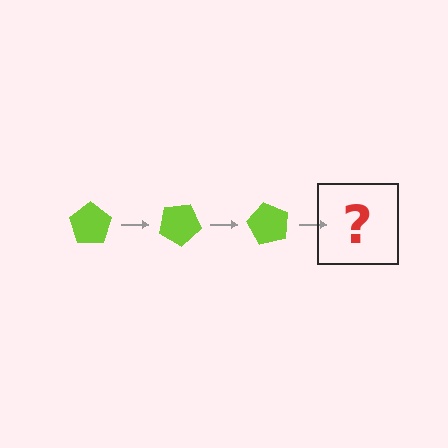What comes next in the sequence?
The next element should be a lime pentagon rotated 90 degrees.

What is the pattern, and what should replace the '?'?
The pattern is that the pentagon rotates 30 degrees each step. The '?' should be a lime pentagon rotated 90 degrees.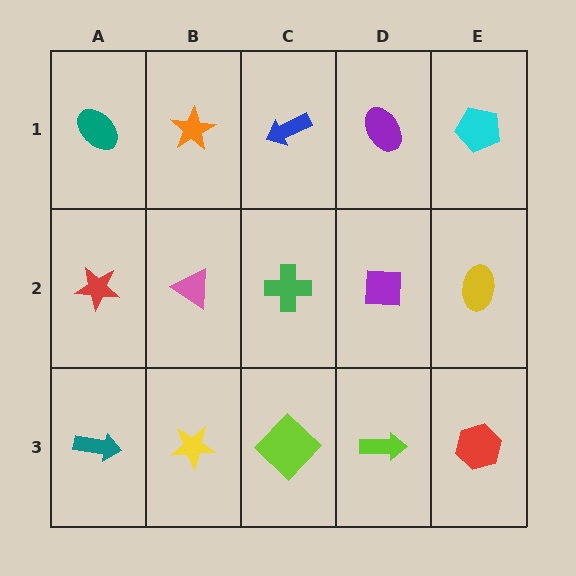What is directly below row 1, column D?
A purple square.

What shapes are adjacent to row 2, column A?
A teal ellipse (row 1, column A), a teal arrow (row 3, column A), a pink triangle (row 2, column B).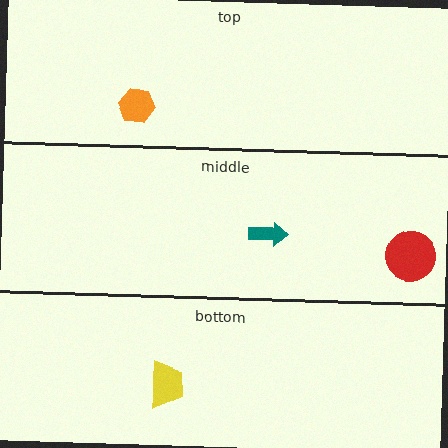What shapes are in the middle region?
The teal arrow, the red circle.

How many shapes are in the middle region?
2.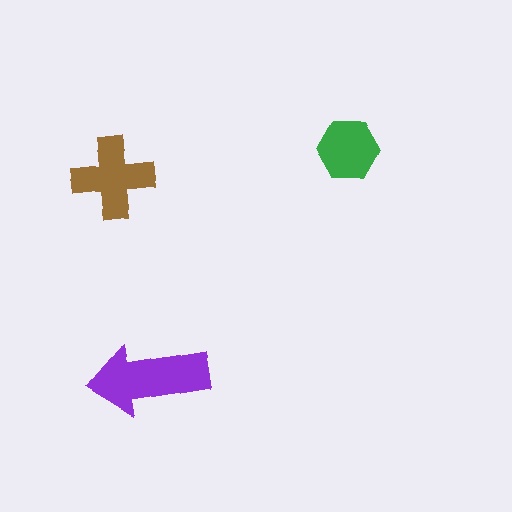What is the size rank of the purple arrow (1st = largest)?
1st.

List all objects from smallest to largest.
The green hexagon, the brown cross, the purple arrow.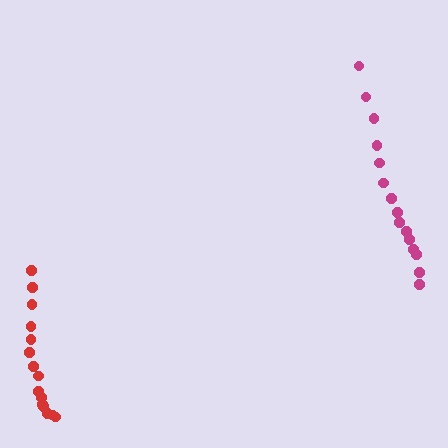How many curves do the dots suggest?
There are 2 distinct paths.